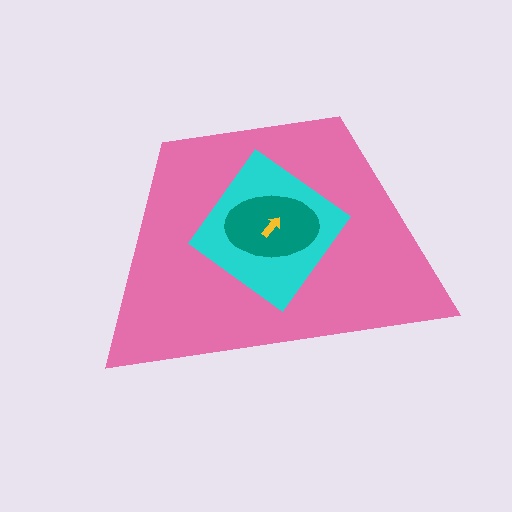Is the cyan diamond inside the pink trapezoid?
Yes.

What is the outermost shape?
The pink trapezoid.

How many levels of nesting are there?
4.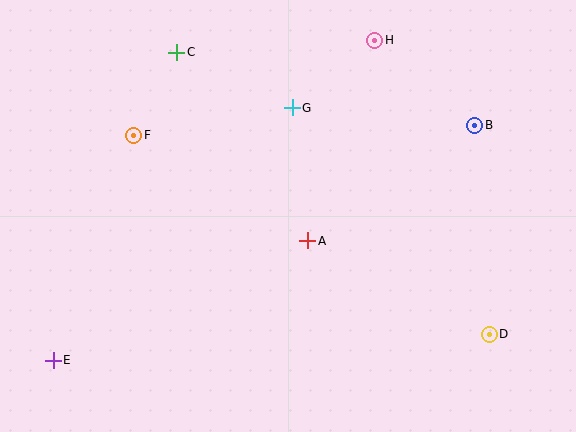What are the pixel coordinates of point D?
Point D is at (489, 334).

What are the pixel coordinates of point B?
Point B is at (475, 125).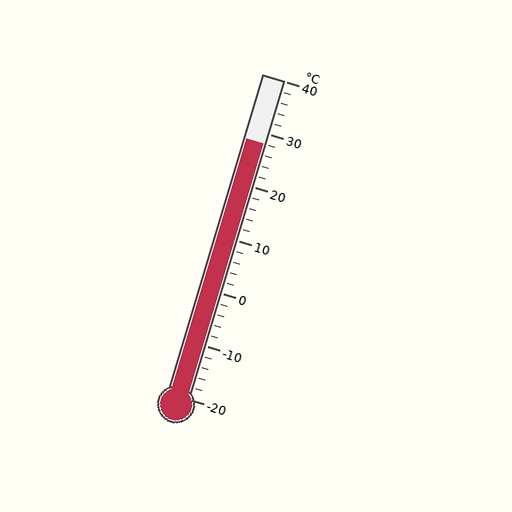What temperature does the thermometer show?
The thermometer shows approximately 28°C.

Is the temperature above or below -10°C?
The temperature is above -10°C.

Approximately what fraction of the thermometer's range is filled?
The thermometer is filled to approximately 80% of its range.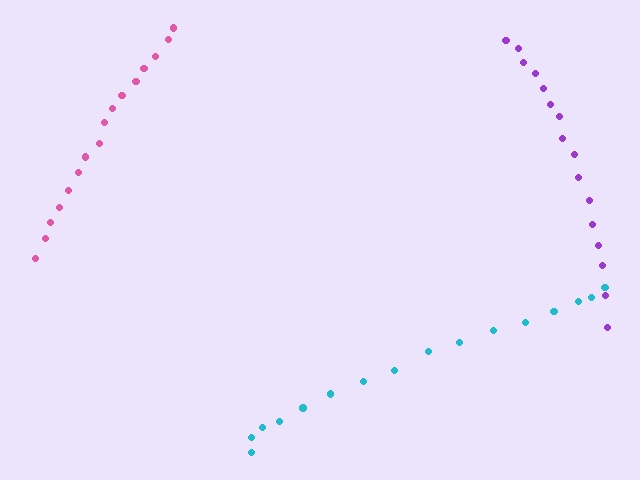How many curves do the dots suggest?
There are 3 distinct paths.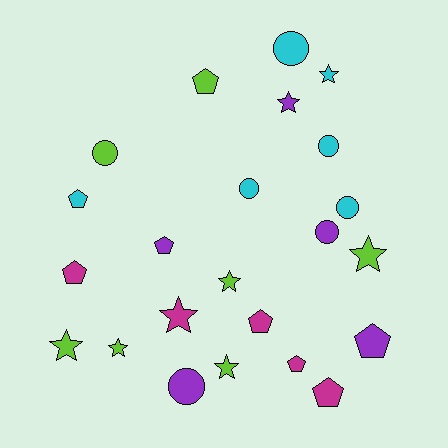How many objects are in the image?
There are 23 objects.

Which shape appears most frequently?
Star, with 8 objects.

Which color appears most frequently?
Lime, with 7 objects.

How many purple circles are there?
There are 2 purple circles.